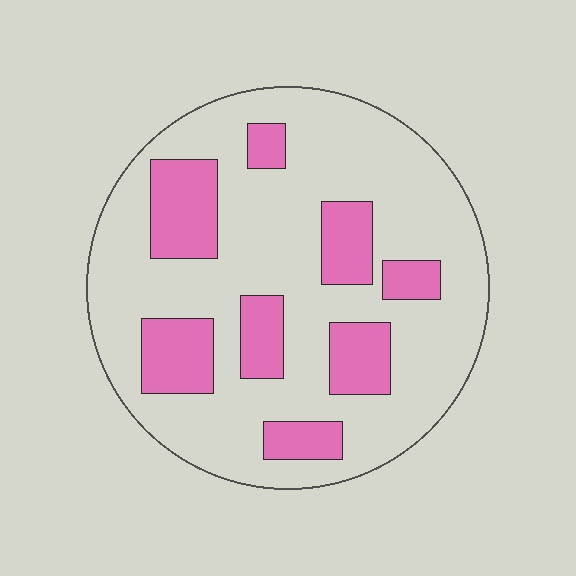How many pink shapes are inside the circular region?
8.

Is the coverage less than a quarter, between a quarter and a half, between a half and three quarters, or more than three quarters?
Between a quarter and a half.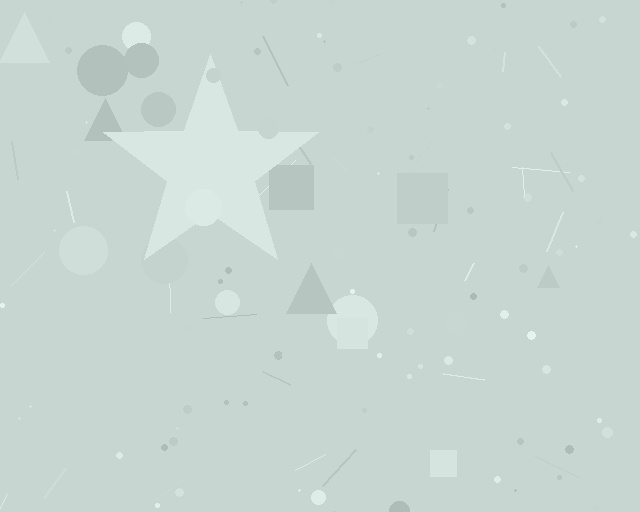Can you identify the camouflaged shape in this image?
The camouflaged shape is a star.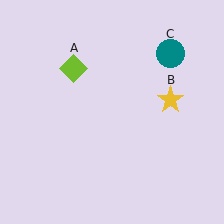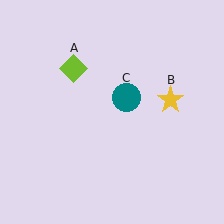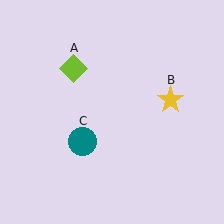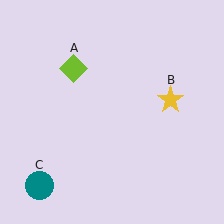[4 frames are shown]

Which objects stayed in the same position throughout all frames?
Lime diamond (object A) and yellow star (object B) remained stationary.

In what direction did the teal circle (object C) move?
The teal circle (object C) moved down and to the left.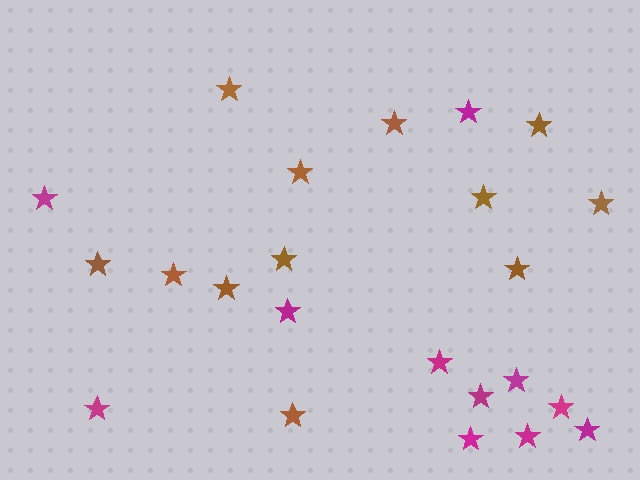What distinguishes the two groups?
There are 2 groups: one group of brown stars (12) and one group of magenta stars (11).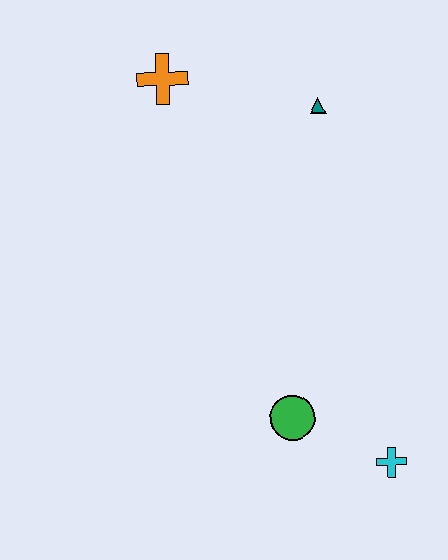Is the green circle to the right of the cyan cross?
No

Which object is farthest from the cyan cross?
The orange cross is farthest from the cyan cross.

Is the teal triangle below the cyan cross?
No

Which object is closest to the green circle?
The cyan cross is closest to the green circle.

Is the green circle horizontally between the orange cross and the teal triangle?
Yes